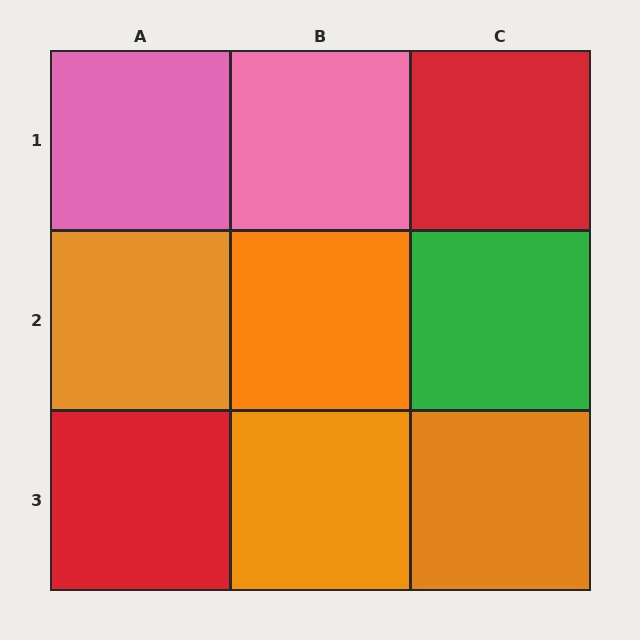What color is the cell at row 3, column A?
Red.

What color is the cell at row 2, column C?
Green.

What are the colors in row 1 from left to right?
Pink, pink, red.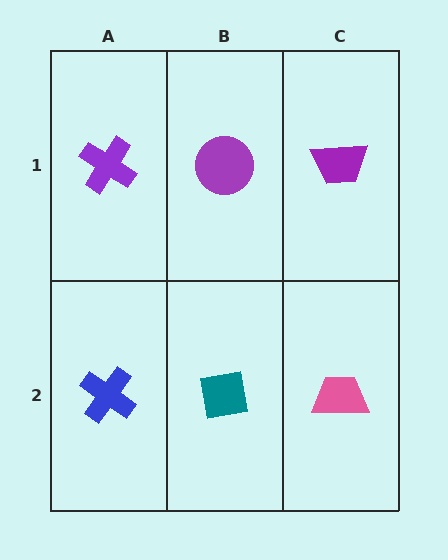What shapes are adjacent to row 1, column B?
A teal square (row 2, column B), a purple cross (row 1, column A), a purple trapezoid (row 1, column C).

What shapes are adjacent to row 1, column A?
A blue cross (row 2, column A), a purple circle (row 1, column B).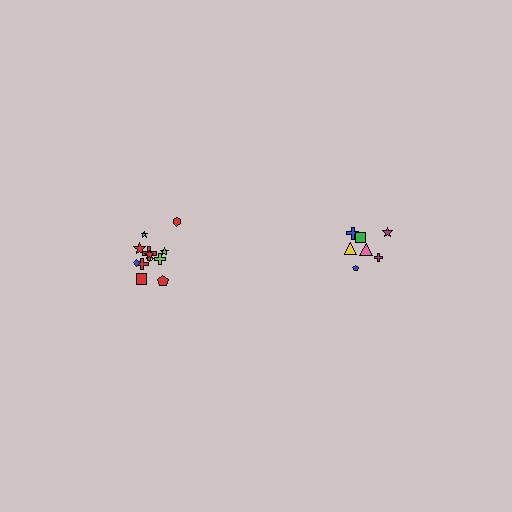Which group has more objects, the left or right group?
The left group.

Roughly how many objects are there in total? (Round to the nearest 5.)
Roughly 20 objects in total.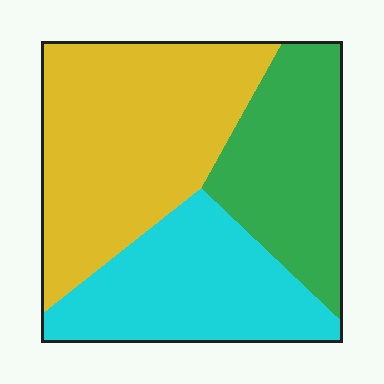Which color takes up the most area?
Yellow, at roughly 45%.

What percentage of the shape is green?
Green takes up about one quarter (1/4) of the shape.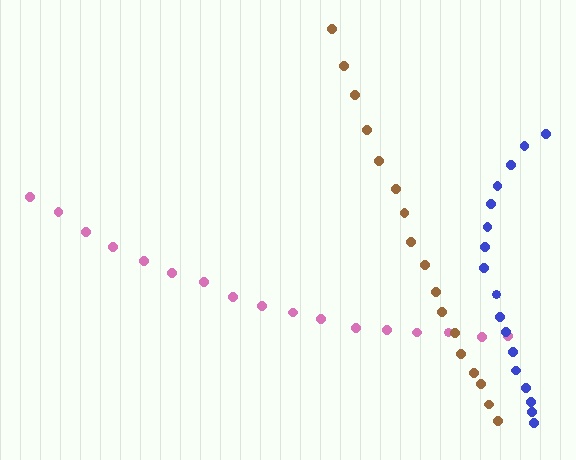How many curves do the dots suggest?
There are 3 distinct paths.